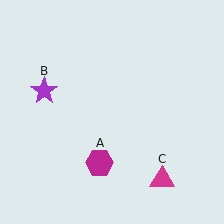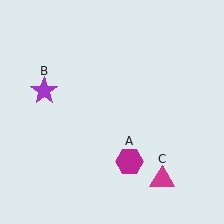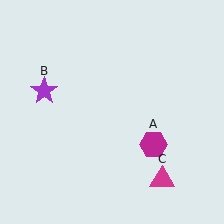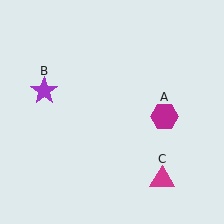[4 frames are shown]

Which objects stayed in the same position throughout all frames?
Purple star (object B) and magenta triangle (object C) remained stationary.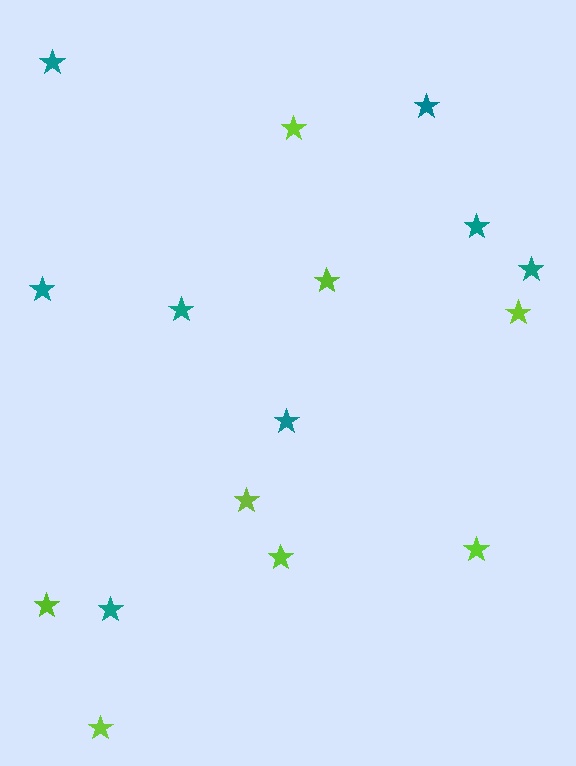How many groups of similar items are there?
There are 2 groups: one group of lime stars (8) and one group of teal stars (8).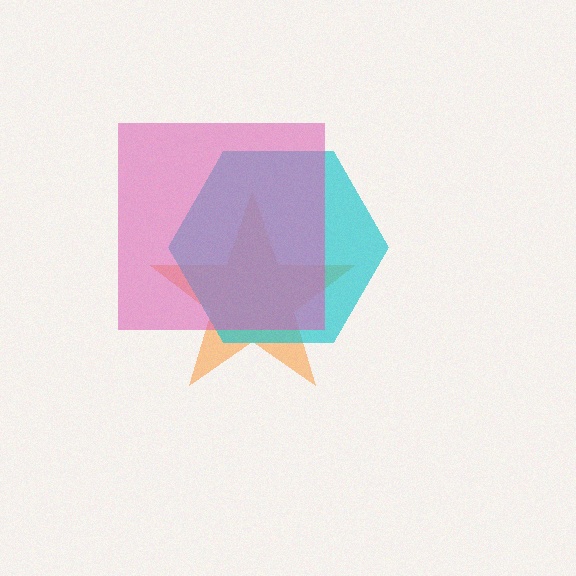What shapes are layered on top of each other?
The layered shapes are: an orange star, a cyan hexagon, a pink square.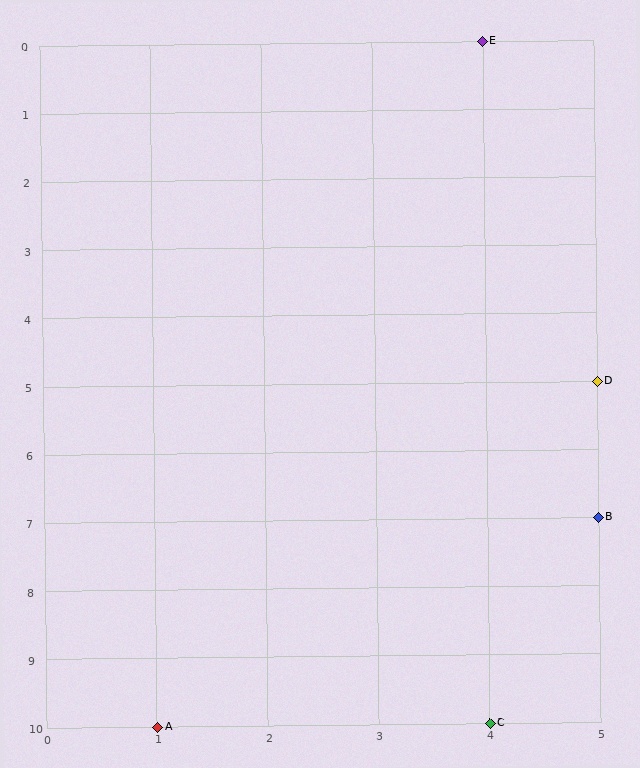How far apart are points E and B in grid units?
Points E and B are 1 column and 7 rows apart (about 7.1 grid units diagonally).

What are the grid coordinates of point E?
Point E is at grid coordinates (4, 0).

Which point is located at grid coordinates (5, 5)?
Point D is at (5, 5).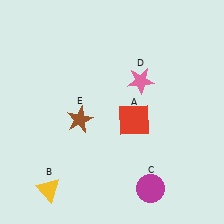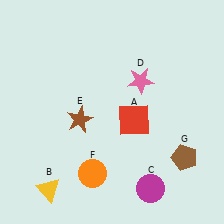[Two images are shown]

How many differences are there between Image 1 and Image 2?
There are 2 differences between the two images.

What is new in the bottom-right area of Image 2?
A brown pentagon (G) was added in the bottom-right area of Image 2.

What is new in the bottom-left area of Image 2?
An orange circle (F) was added in the bottom-left area of Image 2.